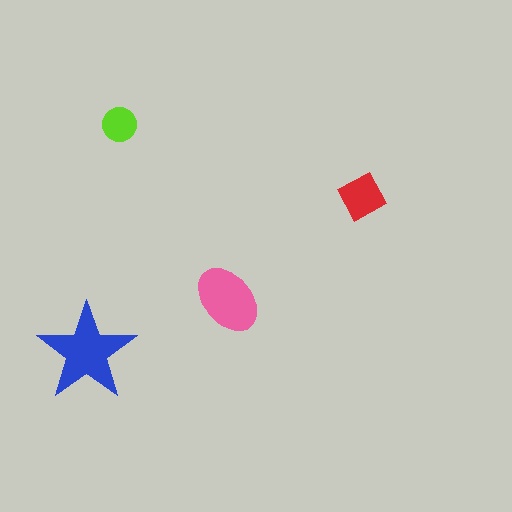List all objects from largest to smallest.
The blue star, the pink ellipse, the red diamond, the lime circle.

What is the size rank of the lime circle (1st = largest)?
4th.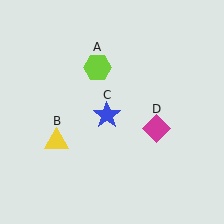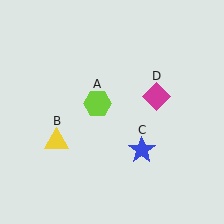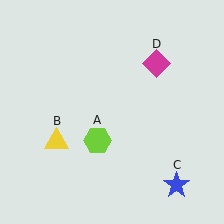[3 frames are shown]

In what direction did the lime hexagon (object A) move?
The lime hexagon (object A) moved down.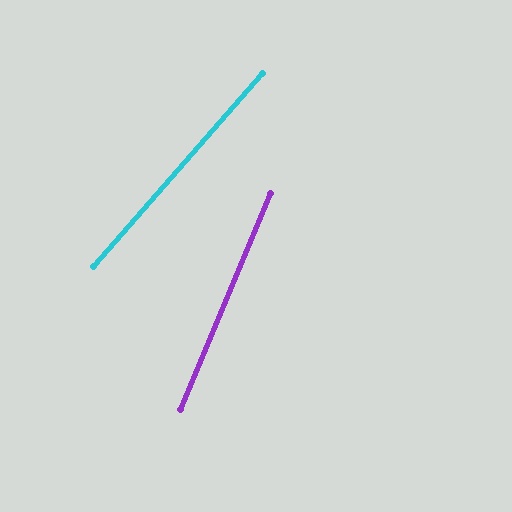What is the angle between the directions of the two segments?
Approximately 19 degrees.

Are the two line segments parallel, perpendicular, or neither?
Neither parallel nor perpendicular — they differ by about 19°.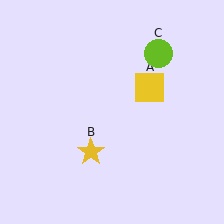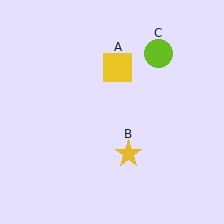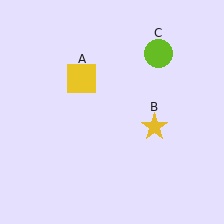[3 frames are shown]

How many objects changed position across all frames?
2 objects changed position: yellow square (object A), yellow star (object B).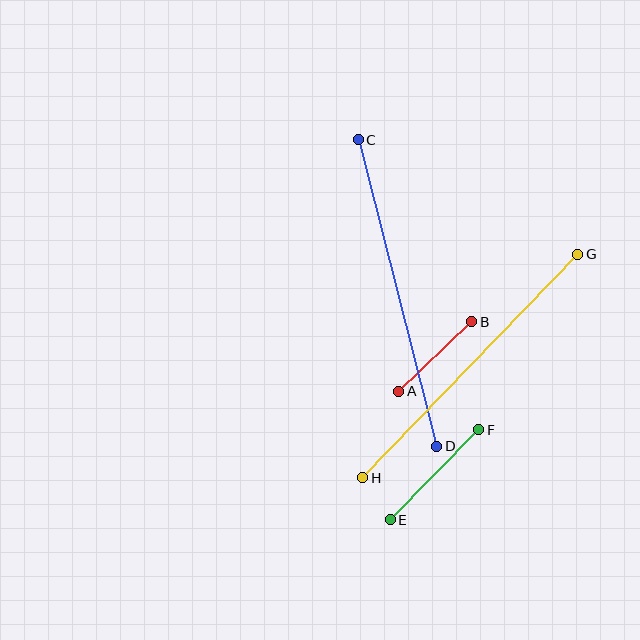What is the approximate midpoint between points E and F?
The midpoint is at approximately (434, 475) pixels.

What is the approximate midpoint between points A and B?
The midpoint is at approximately (435, 357) pixels.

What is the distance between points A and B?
The distance is approximately 101 pixels.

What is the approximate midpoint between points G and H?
The midpoint is at approximately (470, 366) pixels.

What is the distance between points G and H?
The distance is approximately 310 pixels.